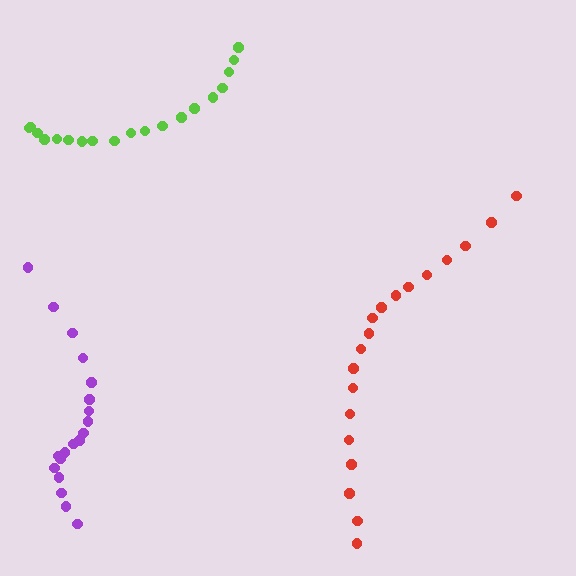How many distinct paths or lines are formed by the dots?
There are 3 distinct paths.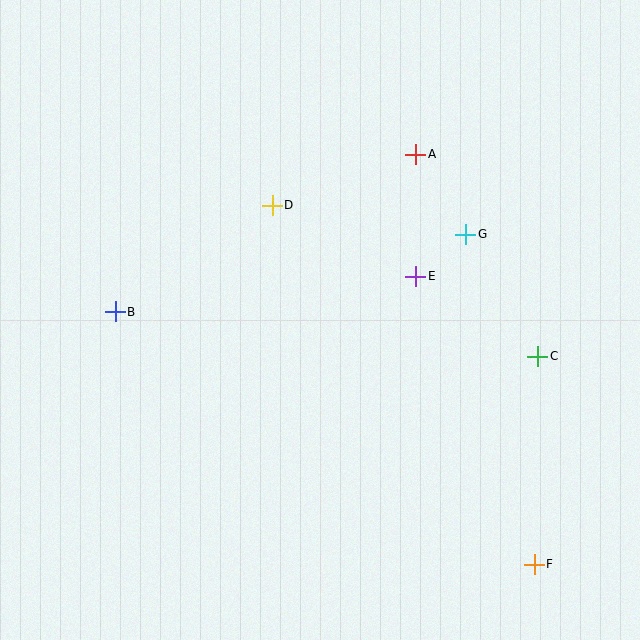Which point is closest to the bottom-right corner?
Point F is closest to the bottom-right corner.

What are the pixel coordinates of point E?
Point E is at (416, 276).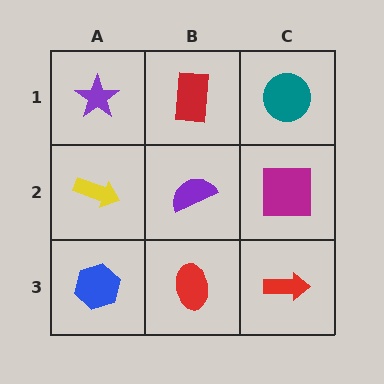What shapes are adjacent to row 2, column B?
A red rectangle (row 1, column B), a red ellipse (row 3, column B), a yellow arrow (row 2, column A), a magenta square (row 2, column C).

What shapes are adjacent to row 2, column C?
A teal circle (row 1, column C), a red arrow (row 3, column C), a purple semicircle (row 2, column B).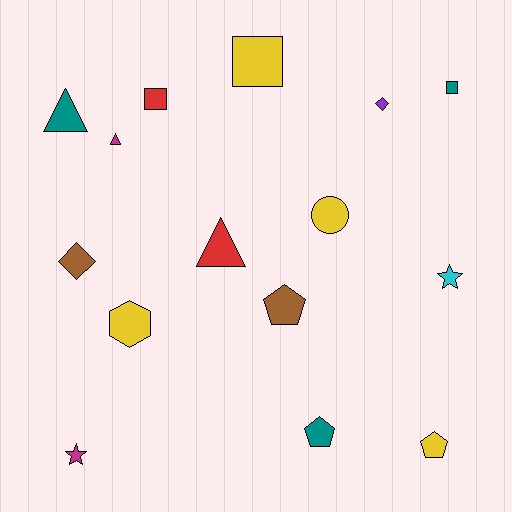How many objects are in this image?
There are 15 objects.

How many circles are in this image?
There is 1 circle.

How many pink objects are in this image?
There are no pink objects.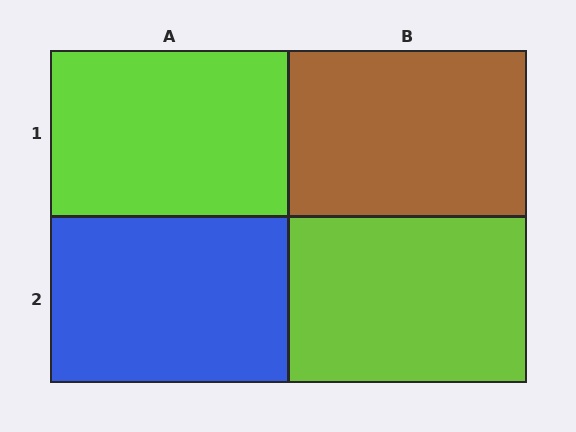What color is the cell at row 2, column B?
Lime.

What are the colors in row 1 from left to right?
Lime, brown.